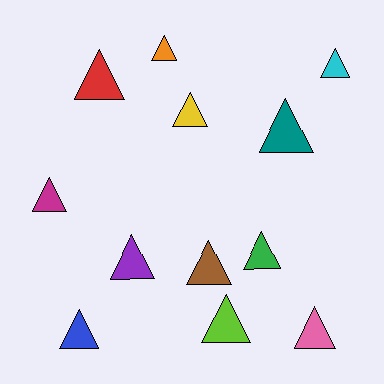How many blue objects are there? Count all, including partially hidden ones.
There is 1 blue object.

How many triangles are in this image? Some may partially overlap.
There are 12 triangles.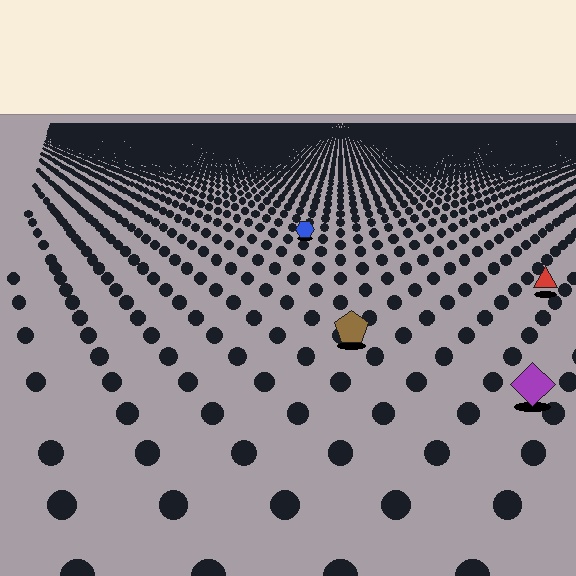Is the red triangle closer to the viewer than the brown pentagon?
No. The brown pentagon is closer — you can tell from the texture gradient: the ground texture is coarser near it.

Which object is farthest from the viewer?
The blue hexagon is farthest from the viewer. It appears smaller and the ground texture around it is denser.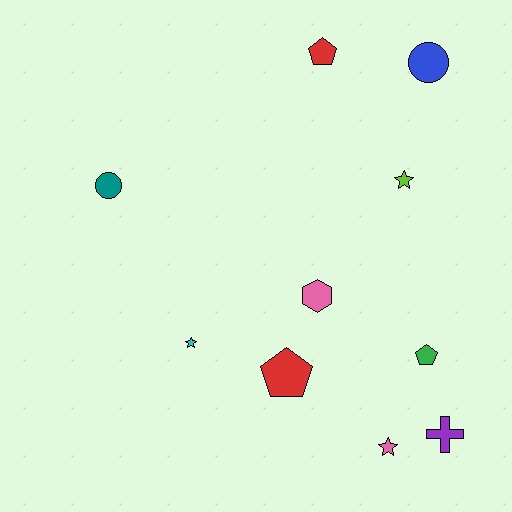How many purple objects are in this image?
There is 1 purple object.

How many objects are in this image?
There are 10 objects.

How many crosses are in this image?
There is 1 cross.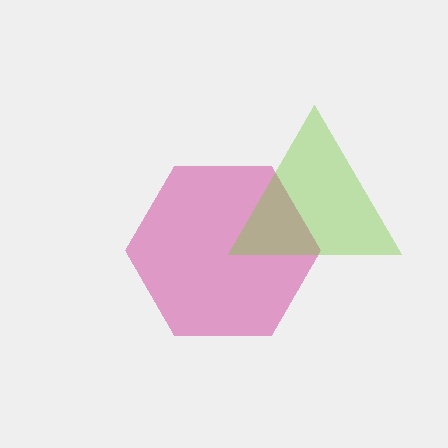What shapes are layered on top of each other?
The layered shapes are: a magenta hexagon, a lime triangle.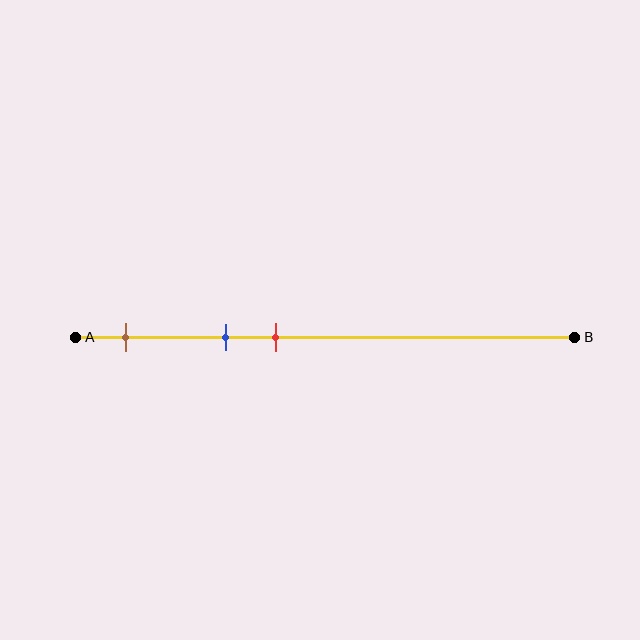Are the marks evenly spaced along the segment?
Yes, the marks are approximately evenly spaced.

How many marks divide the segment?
There are 3 marks dividing the segment.